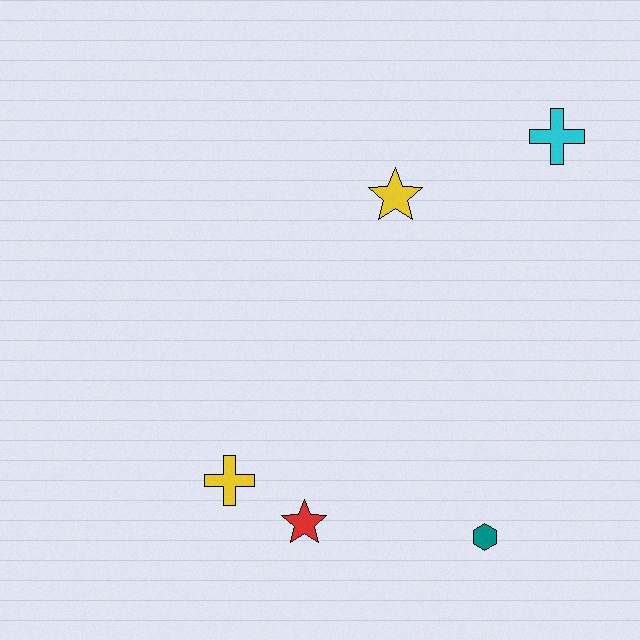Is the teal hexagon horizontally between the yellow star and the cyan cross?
Yes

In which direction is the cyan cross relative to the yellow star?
The cyan cross is to the right of the yellow star.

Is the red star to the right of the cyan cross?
No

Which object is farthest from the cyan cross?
The yellow cross is farthest from the cyan cross.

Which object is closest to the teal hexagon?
The red star is closest to the teal hexagon.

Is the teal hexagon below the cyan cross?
Yes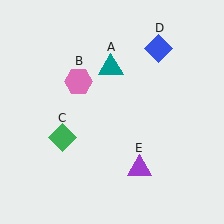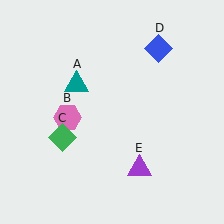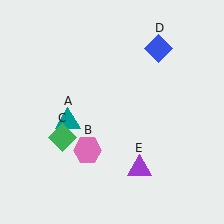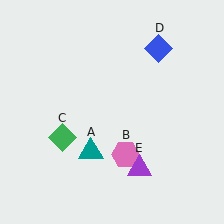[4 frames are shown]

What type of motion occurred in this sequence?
The teal triangle (object A), pink hexagon (object B) rotated counterclockwise around the center of the scene.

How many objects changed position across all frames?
2 objects changed position: teal triangle (object A), pink hexagon (object B).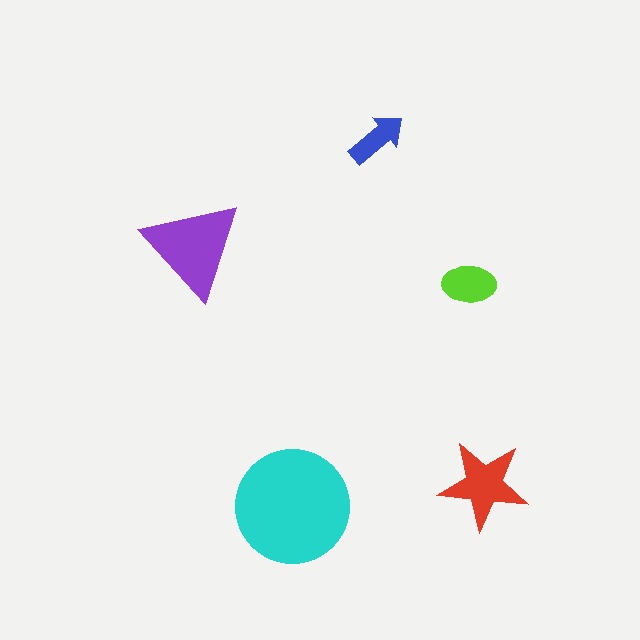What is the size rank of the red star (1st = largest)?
3rd.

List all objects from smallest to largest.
The blue arrow, the lime ellipse, the red star, the purple triangle, the cyan circle.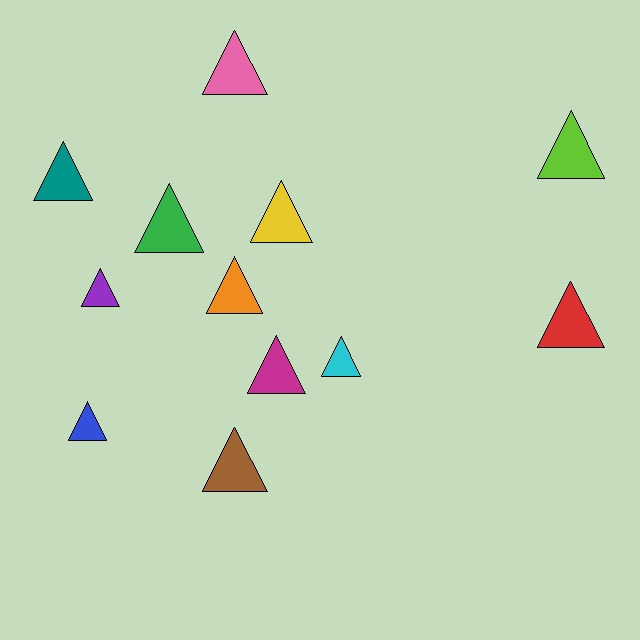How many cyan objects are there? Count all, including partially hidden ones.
There is 1 cyan object.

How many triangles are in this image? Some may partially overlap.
There are 12 triangles.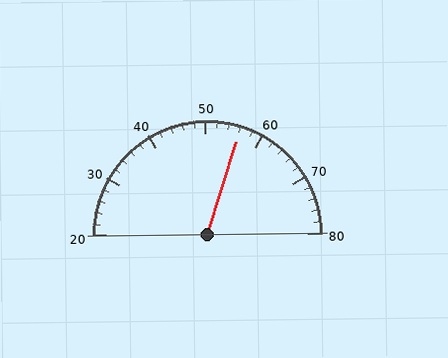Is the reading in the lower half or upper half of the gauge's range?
The reading is in the upper half of the range (20 to 80).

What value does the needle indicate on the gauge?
The needle indicates approximately 56.